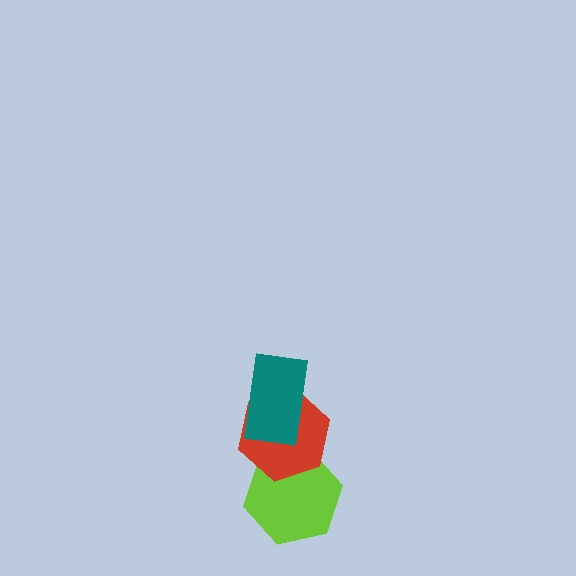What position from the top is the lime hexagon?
The lime hexagon is 3rd from the top.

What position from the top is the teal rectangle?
The teal rectangle is 1st from the top.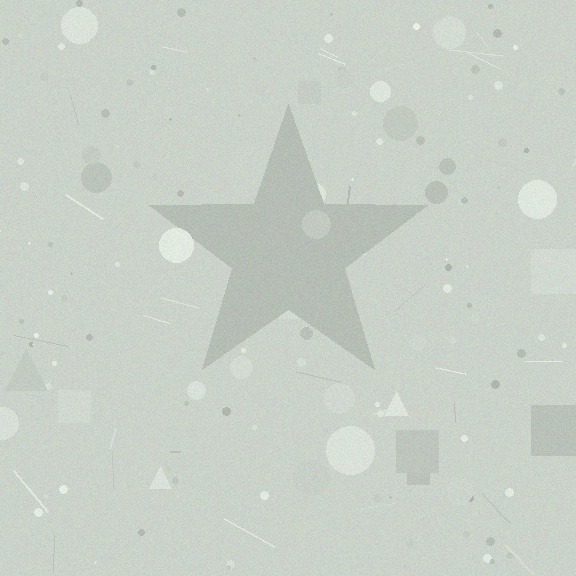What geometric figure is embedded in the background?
A star is embedded in the background.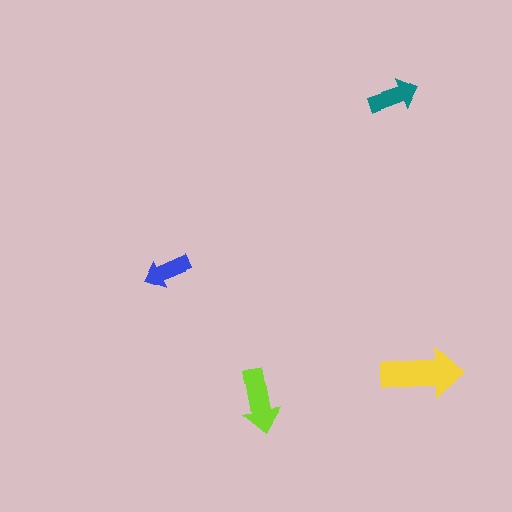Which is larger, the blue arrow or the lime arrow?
The lime one.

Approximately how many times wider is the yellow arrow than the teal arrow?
About 1.5 times wider.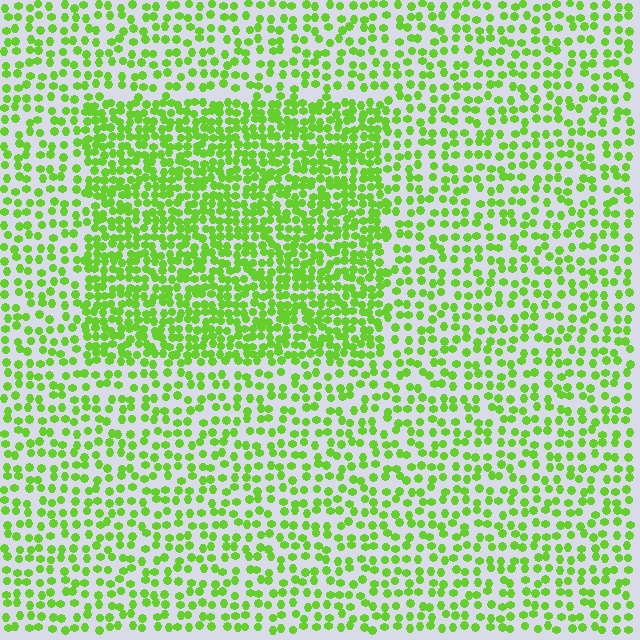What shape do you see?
I see a rectangle.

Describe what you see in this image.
The image contains small lime elements arranged at two different densities. A rectangle-shaped region is visible where the elements are more densely packed than the surrounding area.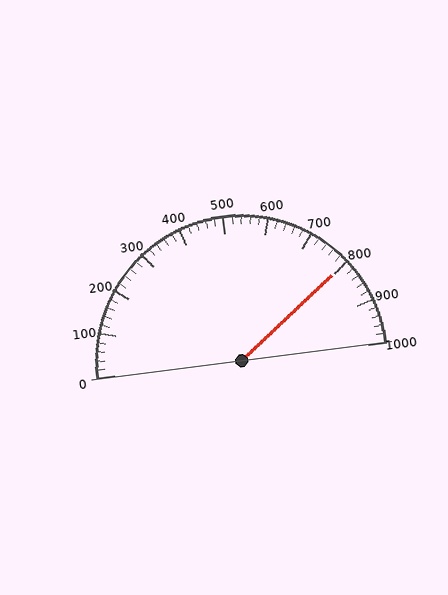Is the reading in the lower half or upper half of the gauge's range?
The reading is in the upper half of the range (0 to 1000).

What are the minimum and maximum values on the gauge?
The gauge ranges from 0 to 1000.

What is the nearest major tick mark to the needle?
The nearest major tick mark is 800.